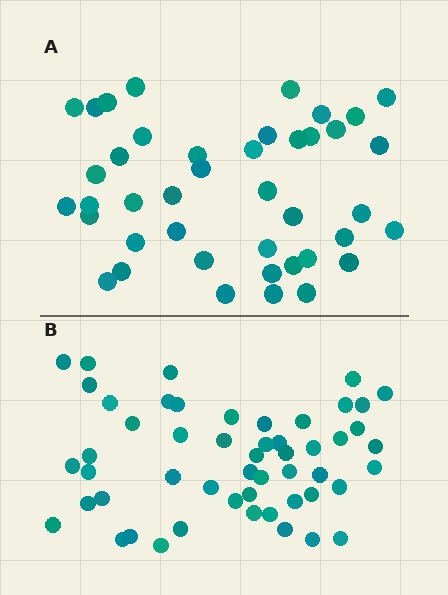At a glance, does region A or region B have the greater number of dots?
Region B (the bottom region) has more dots.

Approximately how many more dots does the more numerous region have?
Region B has roughly 10 or so more dots than region A.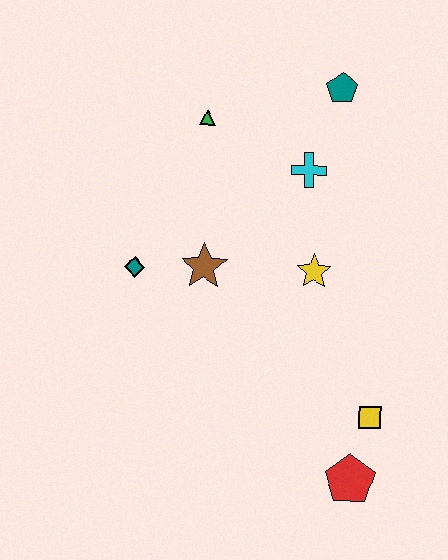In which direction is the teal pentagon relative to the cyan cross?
The teal pentagon is above the cyan cross.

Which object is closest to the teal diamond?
The brown star is closest to the teal diamond.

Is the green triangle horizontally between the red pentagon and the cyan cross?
No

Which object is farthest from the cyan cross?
The red pentagon is farthest from the cyan cross.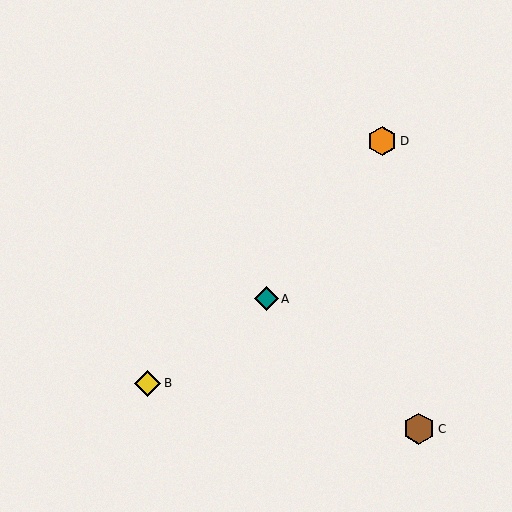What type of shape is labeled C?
Shape C is a brown hexagon.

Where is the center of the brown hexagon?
The center of the brown hexagon is at (419, 429).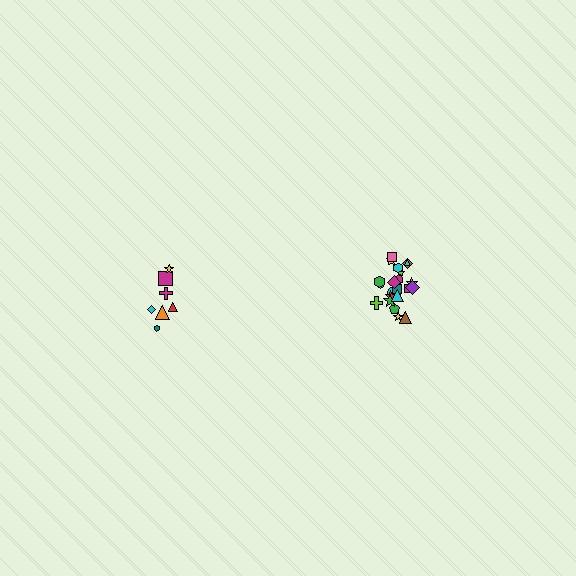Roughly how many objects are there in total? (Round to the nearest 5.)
Roughly 30 objects in total.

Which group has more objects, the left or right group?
The right group.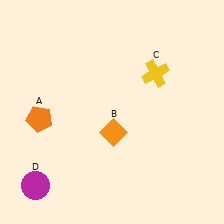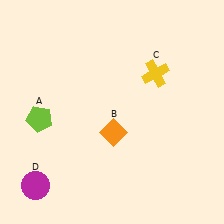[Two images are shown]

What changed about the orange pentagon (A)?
In Image 1, A is orange. In Image 2, it changed to lime.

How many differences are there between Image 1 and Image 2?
There is 1 difference between the two images.